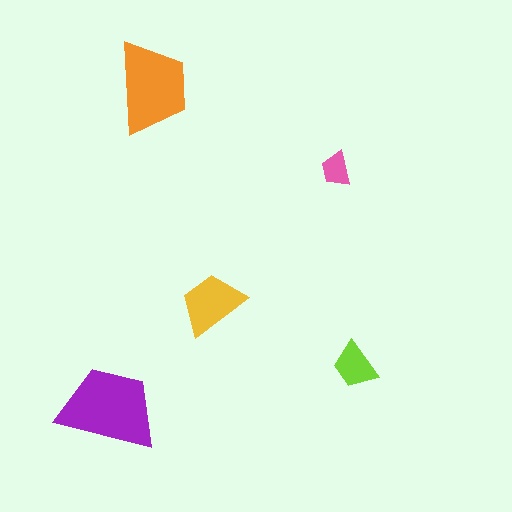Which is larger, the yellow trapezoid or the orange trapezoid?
The orange one.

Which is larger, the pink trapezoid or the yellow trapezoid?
The yellow one.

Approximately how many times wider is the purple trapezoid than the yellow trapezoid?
About 1.5 times wider.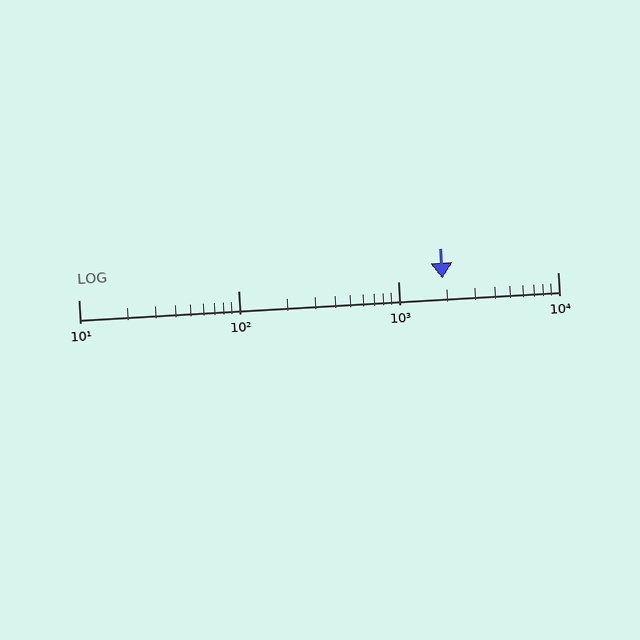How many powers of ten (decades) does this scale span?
The scale spans 3 decades, from 10 to 10000.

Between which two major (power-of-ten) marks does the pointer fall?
The pointer is between 1000 and 10000.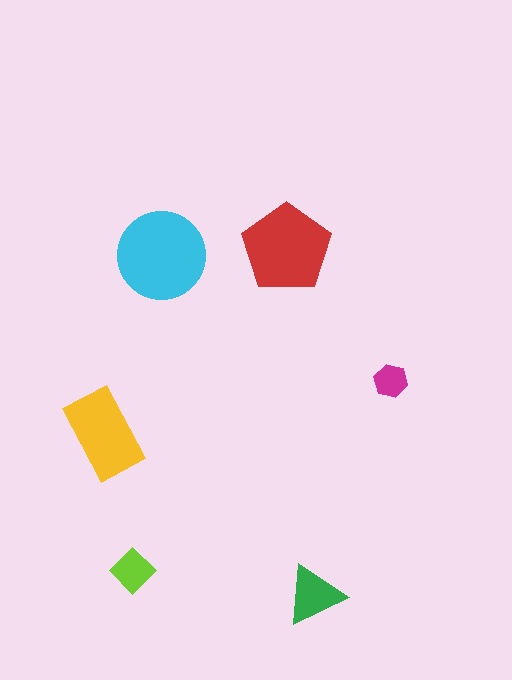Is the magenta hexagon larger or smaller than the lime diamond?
Smaller.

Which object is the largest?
The cyan circle.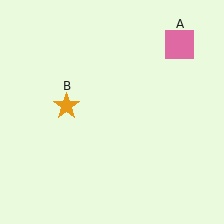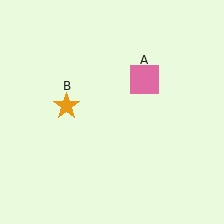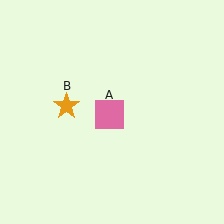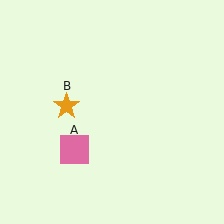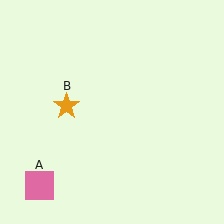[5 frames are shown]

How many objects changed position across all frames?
1 object changed position: pink square (object A).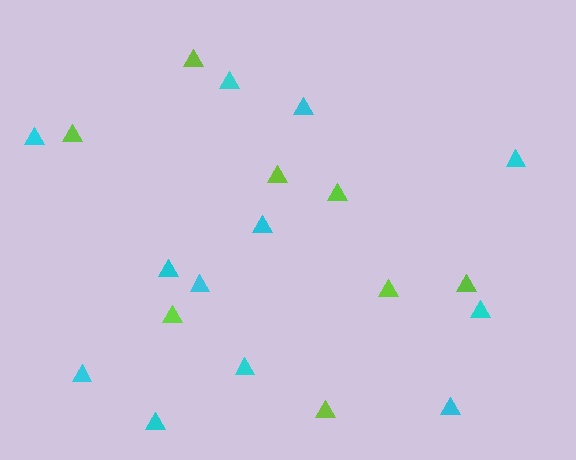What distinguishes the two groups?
There are 2 groups: one group of lime triangles (8) and one group of cyan triangles (12).